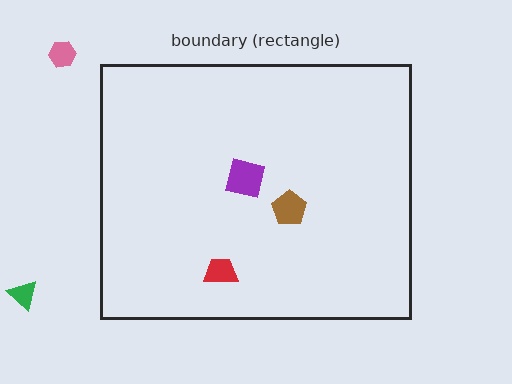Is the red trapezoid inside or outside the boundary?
Inside.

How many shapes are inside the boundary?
3 inside, 2 outside.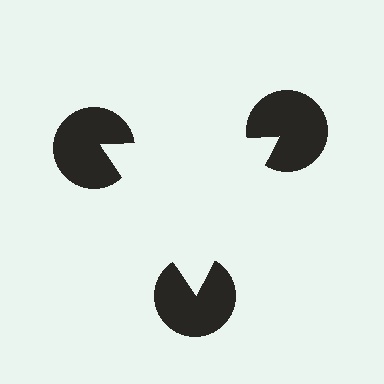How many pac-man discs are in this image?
There are 3 — one at each vertex of the illusory triangle.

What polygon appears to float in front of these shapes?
An illusory triangle — its edges are inferred from the aligned wedge cuts in the pac-man discs, not physically drawn.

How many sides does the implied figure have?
3 sides.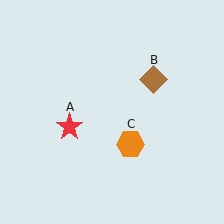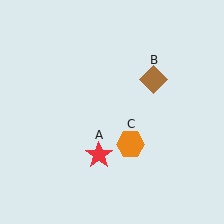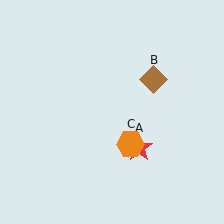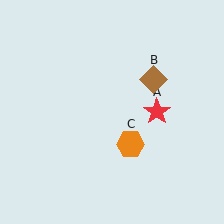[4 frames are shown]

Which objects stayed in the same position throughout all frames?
Brown diamond (object B) and orange hexagon (object C) remained stationary.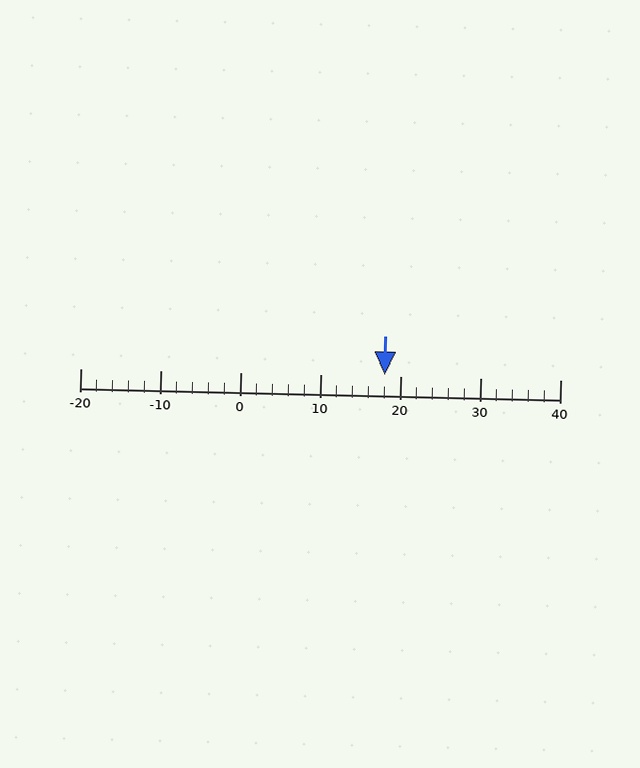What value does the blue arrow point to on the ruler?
The blue arrow points to approximately 18.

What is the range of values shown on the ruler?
The ruler shows values from -20 to 40.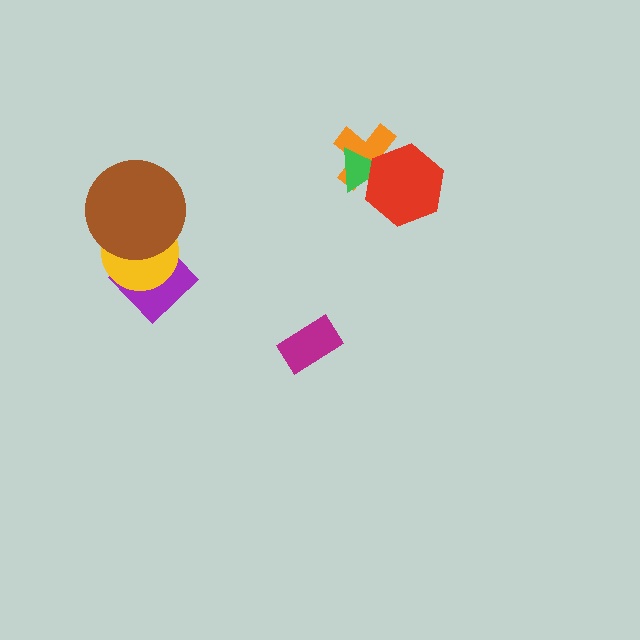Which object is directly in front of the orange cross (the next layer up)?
The green triangle is directly in front of the orange cross.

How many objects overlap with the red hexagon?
2 objects overlap with the red hexagon.